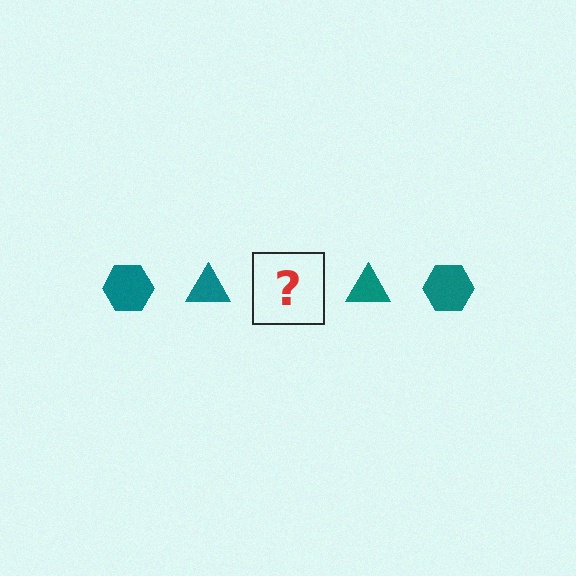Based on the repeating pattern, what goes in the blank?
The blank should be a teal hexagon.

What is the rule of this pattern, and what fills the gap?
The rule is that the pattern cycles through hexagon, triangle shapes in teal. The gap should be filled with a teal hexagon.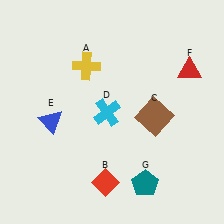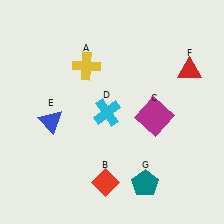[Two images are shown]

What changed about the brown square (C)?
In Image 1, C is brown. In Image 2, it changed to magenta.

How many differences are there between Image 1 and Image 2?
There is 1 difference between the two images.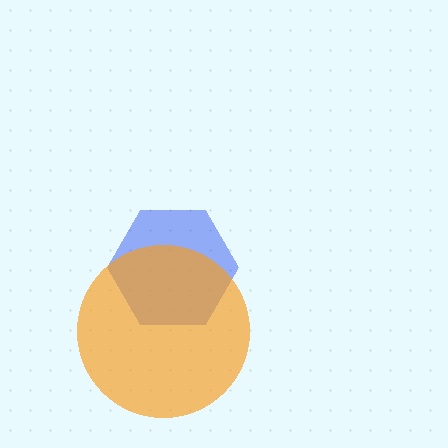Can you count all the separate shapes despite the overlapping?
Yes, there are 2 separate shapes.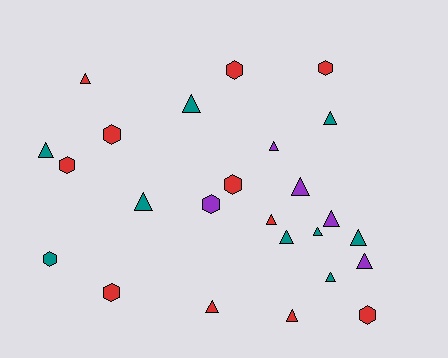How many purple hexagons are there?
There is 1 purple hexagon.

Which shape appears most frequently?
Triangle, with 16 objects.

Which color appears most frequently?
Red, with 11 objects.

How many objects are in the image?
There are 25 objects.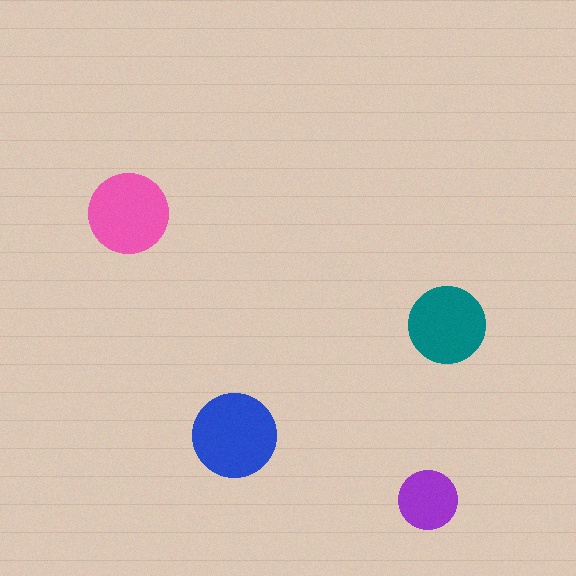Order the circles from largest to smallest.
the blue one, the pink one, the teal one, the purple one.